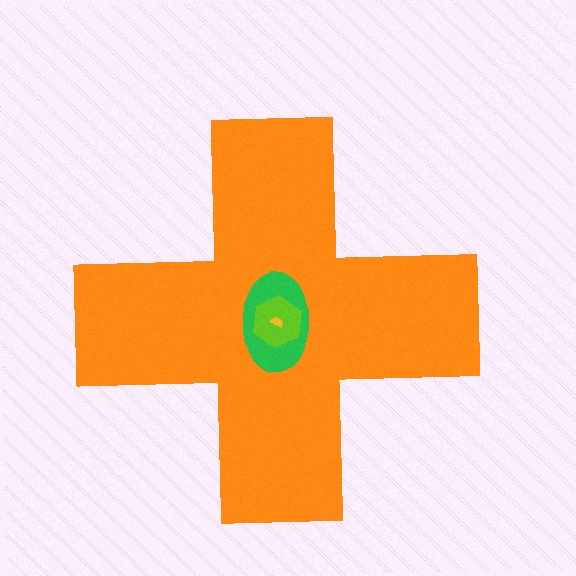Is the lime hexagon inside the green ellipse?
Yes.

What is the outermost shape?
The orange cross.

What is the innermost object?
The yellow semicircle.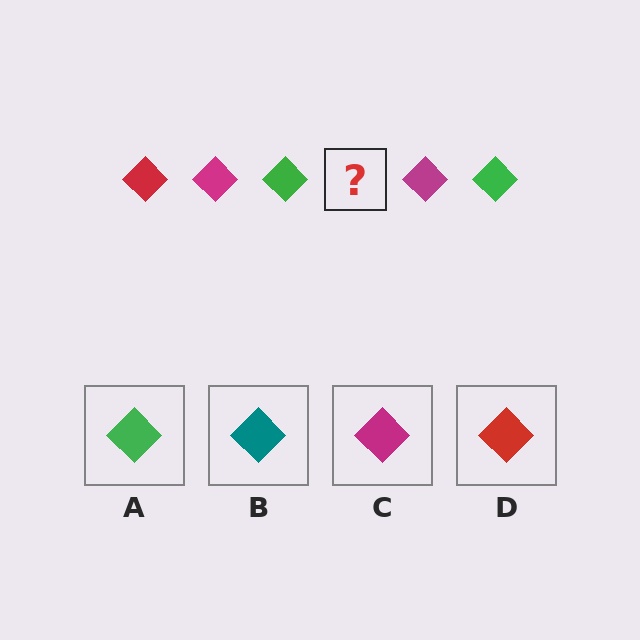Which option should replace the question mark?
Option D.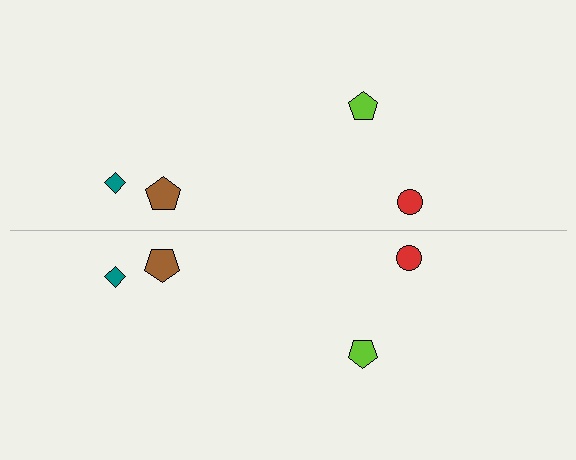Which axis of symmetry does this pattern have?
The pattern has a horizontal axis of symmetry running through the center of the image.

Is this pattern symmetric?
Yes, this pattern has bilateral (reflection) symmetry.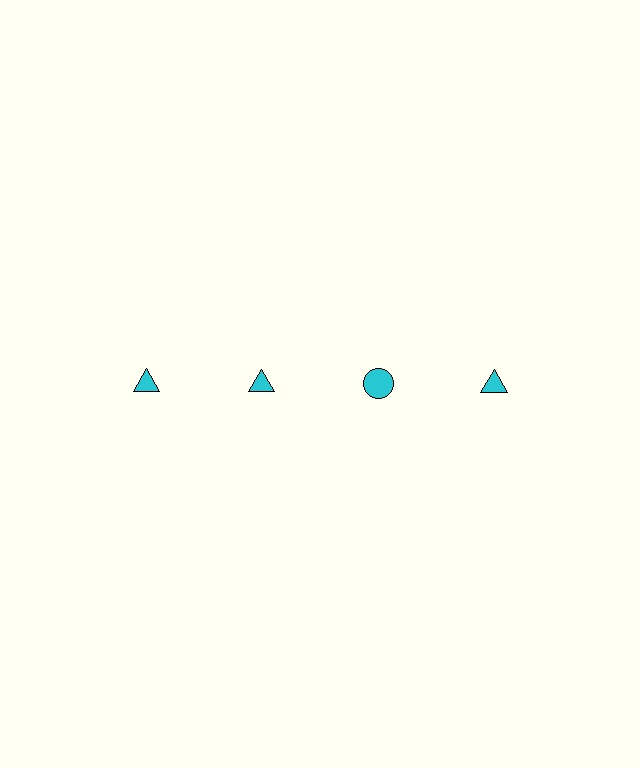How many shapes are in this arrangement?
There are 4 shapes arranged in a grid pattern.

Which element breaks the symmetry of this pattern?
The cyan circle in the top row, center column breaks the symmetry. All other shapes are cyan triangles.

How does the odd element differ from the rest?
It has a different shape: circle instead of triangle.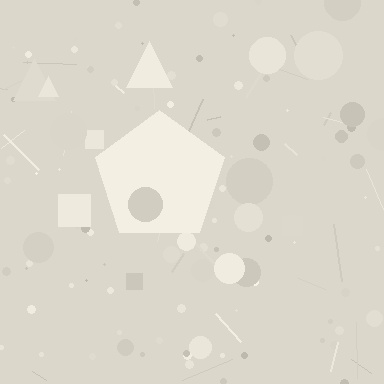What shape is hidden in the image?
A pentagon is hidden in the image.